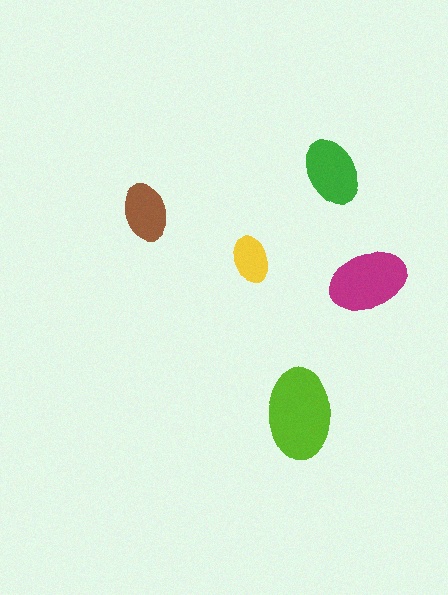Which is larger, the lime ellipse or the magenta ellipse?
The lime one.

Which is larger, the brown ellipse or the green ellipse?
The green one.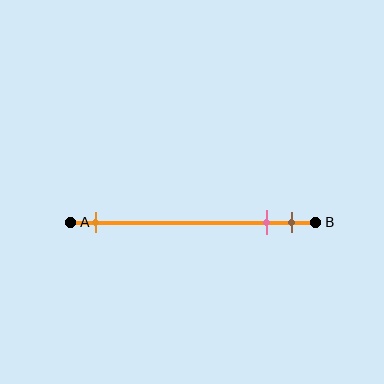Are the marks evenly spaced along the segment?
No, the marks are not evenly spaced.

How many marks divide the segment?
There are 3 marks dividing the segment.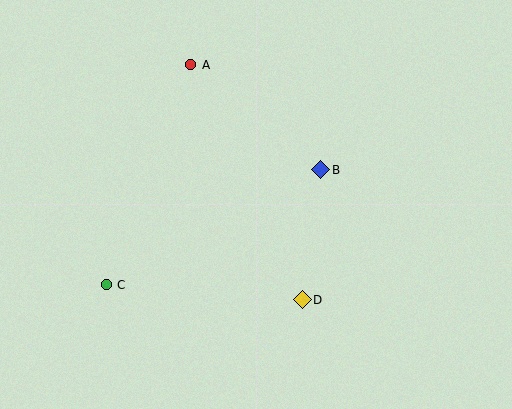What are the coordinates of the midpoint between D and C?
The midpoint between D and C is at (204, 292).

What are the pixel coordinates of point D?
Point D is at (302, 300).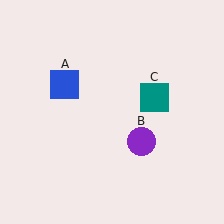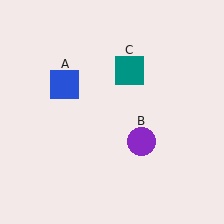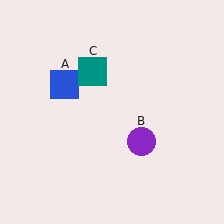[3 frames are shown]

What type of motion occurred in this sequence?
The teal square (object C) rotated counterclockwise around the center of the scene.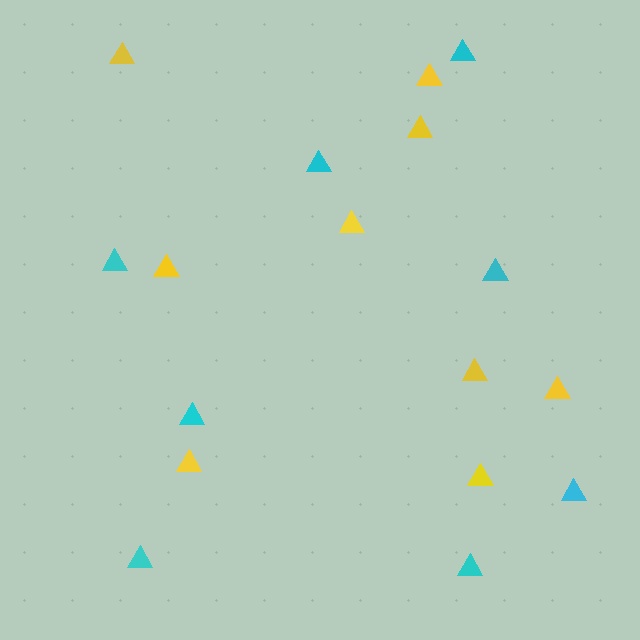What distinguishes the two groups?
There are 2 groups: one group of yellow triangles (9) and one group of cyan triangles (8).